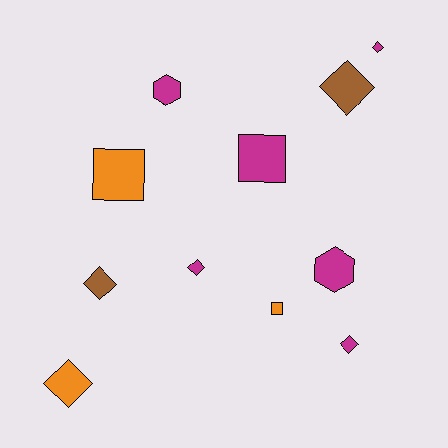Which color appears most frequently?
Magenta, with 6 objects.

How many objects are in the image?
There are 11 objects.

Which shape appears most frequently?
Diamond, with 6 objects.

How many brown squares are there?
There are no brown squares.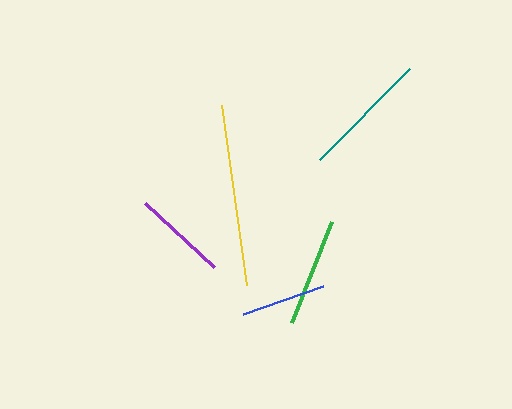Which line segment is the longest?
The yellow line is the longest at approximately 181 pixels.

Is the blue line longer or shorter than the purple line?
The purple line is longer than the blue line.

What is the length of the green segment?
The green segment is approximately 108 pixels long.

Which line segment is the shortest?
The blue line is the shortest at approximately 84 pixels.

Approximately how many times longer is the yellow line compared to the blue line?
The yellow line is approximately 2.1 times the length of the blue line.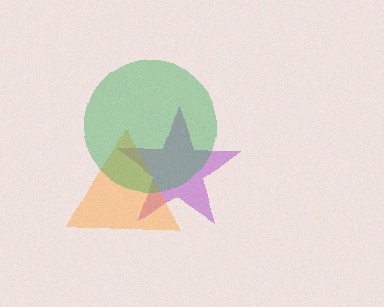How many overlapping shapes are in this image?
There are 3 overlapping shapes in the image.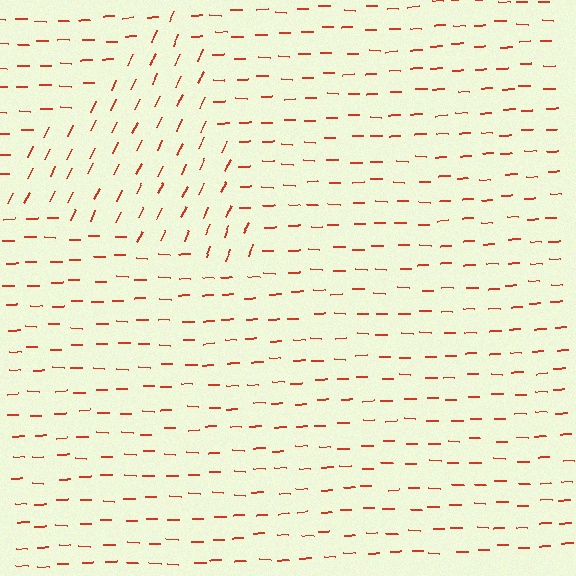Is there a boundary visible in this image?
Yes, there is a texture boundary formed by a change in line orientation.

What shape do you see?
I see a triangle.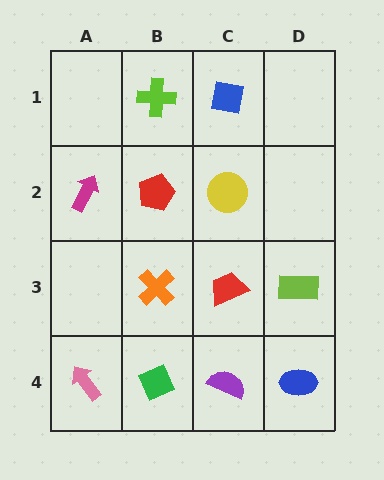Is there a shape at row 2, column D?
No, that cell is empty.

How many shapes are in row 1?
2 shapes.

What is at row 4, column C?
A purple semicircle.